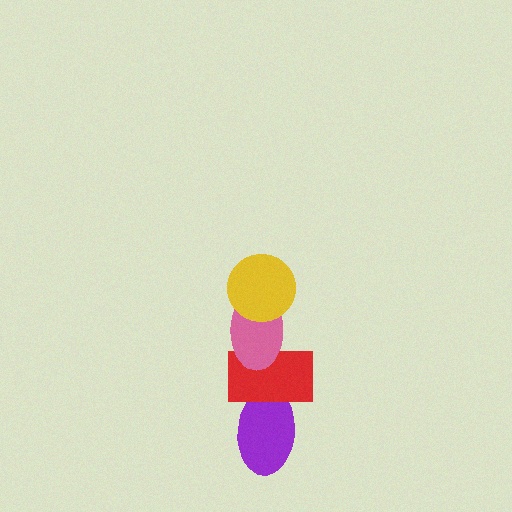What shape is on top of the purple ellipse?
The red rectangle is on top of the purple ellipse.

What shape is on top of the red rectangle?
The pink ellipse is on top of the red rectangle.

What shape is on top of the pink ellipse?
The yellow circle is on top of the pink ellipse.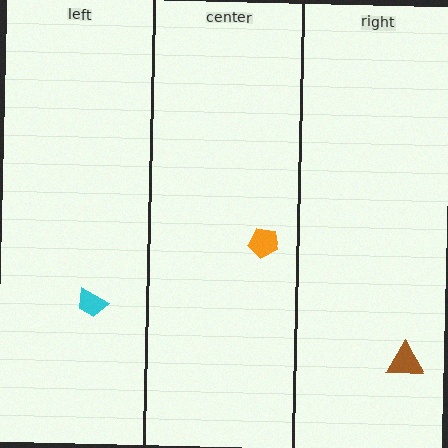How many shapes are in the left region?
1.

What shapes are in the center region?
The orange pentagon.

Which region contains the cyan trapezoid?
The left region.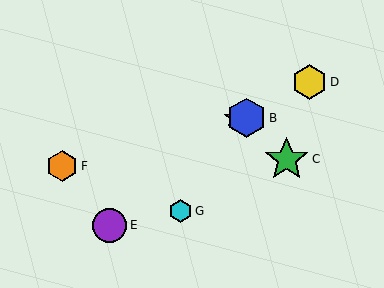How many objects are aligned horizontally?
2 objects (A, B) are aligned horizontally.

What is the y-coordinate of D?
Object D is at y≈82.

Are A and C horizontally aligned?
No, A is at y≈118 and C is at y≈159.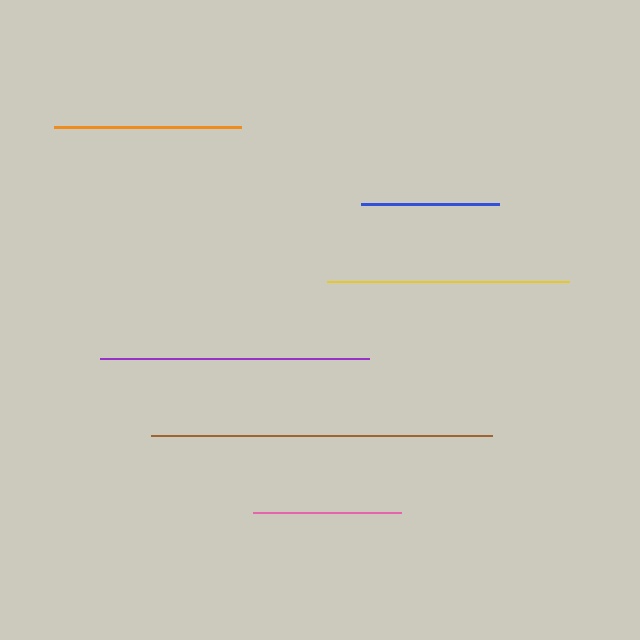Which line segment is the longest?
The brown line is the longest at approximately 341 pixels.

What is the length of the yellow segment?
The yellow segment is approximately 242 pixels long.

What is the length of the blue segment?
The blue segment is approximately 138 pixels long.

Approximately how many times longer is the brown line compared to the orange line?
The brown line is approximately 1.8 times the length of the orange line.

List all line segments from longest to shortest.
From longest to shortest: brown, purple, yellow, orange, pink, blue.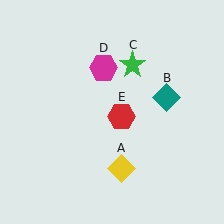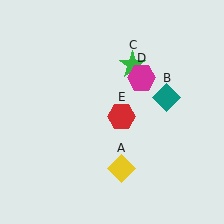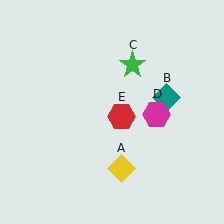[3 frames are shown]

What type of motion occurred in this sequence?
The magenta hexagon (object D) rotated clockwise around the center of the scene.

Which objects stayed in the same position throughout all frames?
Yellow diamond (object A) and teal diamond (object B) and green star (object C) and red hexagon (object E) remained stationary.